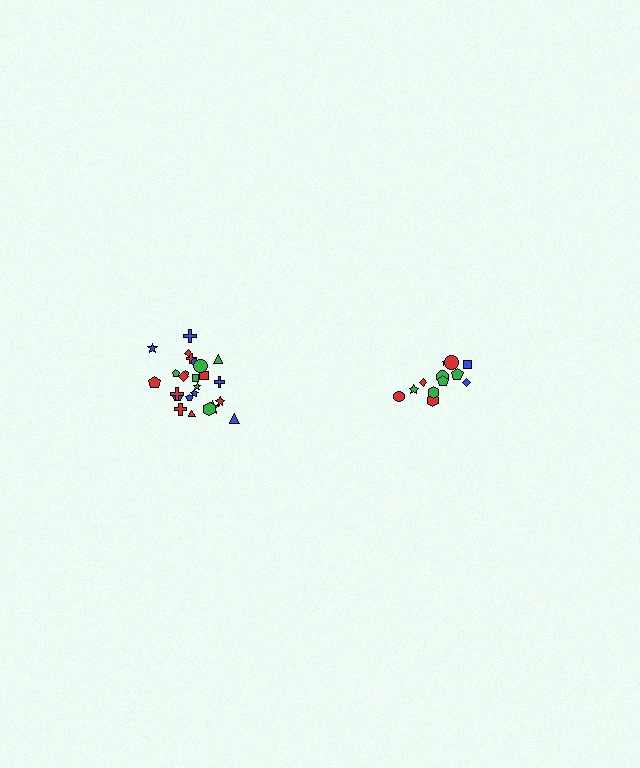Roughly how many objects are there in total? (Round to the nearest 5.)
Roughly 35 objects in total.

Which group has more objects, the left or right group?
The left group.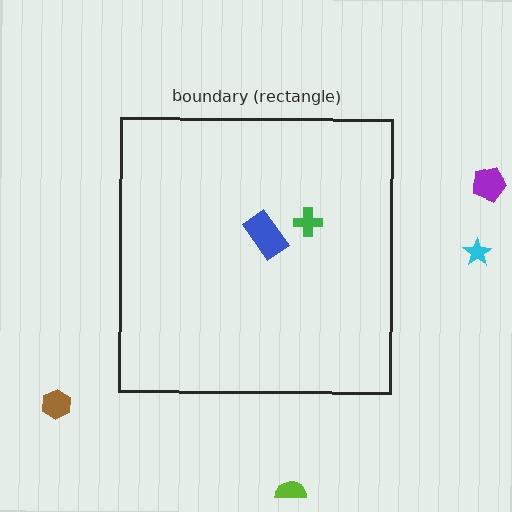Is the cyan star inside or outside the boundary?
Outside.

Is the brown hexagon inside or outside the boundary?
Outside.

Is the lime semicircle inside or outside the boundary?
Outside.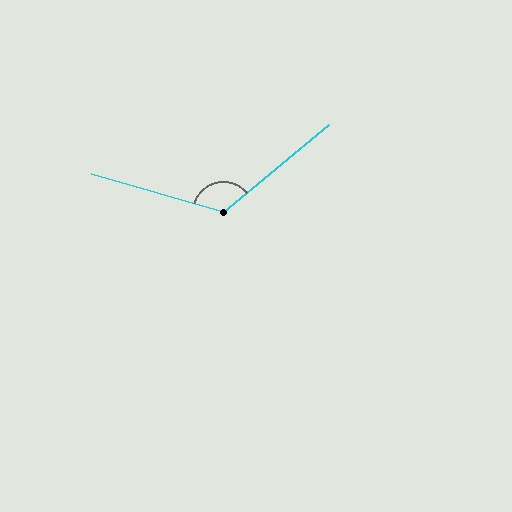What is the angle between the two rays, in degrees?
Approximately 125 degrees.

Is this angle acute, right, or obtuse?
It is obtuse.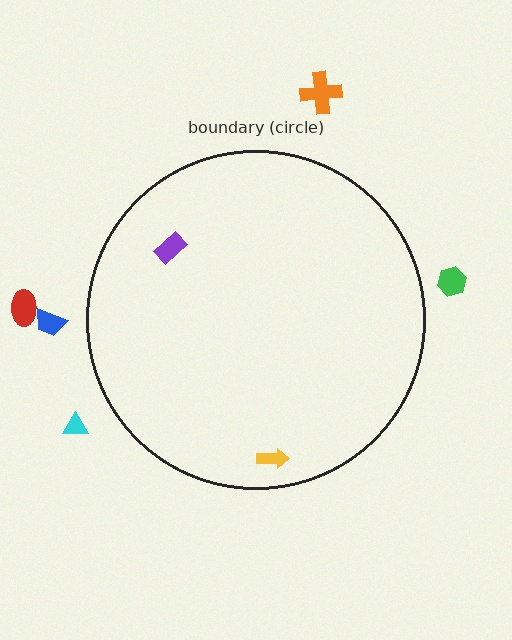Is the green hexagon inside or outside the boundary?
Outside.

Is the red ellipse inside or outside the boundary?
Outside.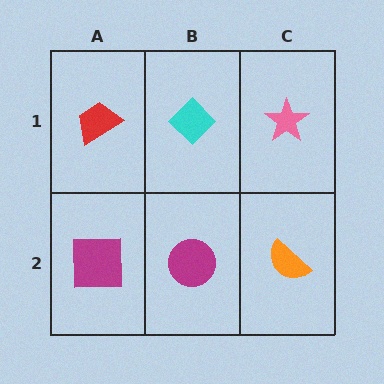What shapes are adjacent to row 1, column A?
A magenta square (row 2, column A), a cyan diamond (row 1, column B).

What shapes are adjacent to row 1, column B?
A magenta circle (row 2, column B), a red trapezoid (row 1, column A), a pink star (row 1, column C).